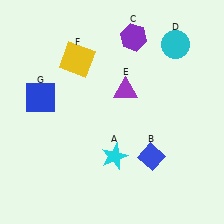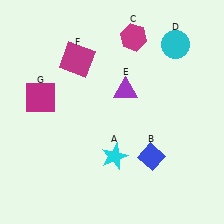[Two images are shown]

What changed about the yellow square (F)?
In Image 1, F is yellow. In Image 2, it changed to magenta.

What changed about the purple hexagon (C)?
In Image 1, C is purple. In Image 2, it changed to magenta.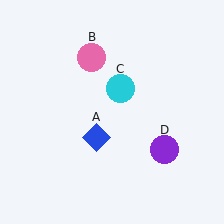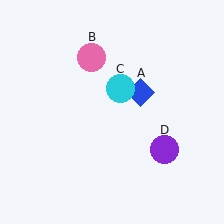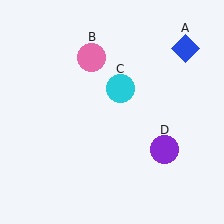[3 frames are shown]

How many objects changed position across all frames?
1 object changed position: blue diamond (object A).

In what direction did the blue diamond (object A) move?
The blue diamond (object A) moved up and to the right.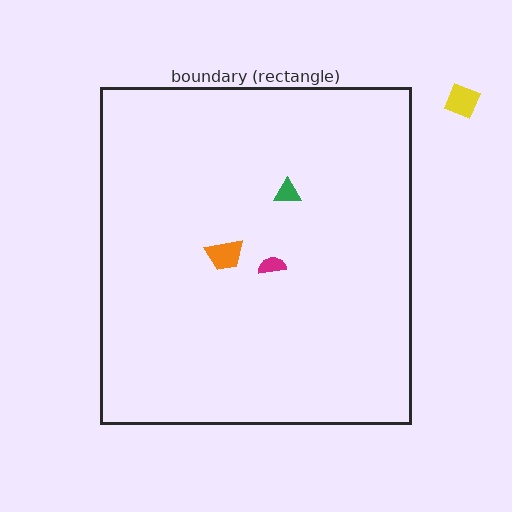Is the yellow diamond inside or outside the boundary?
Outside.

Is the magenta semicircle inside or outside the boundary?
Inside.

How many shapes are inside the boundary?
3 inside, 1 outside.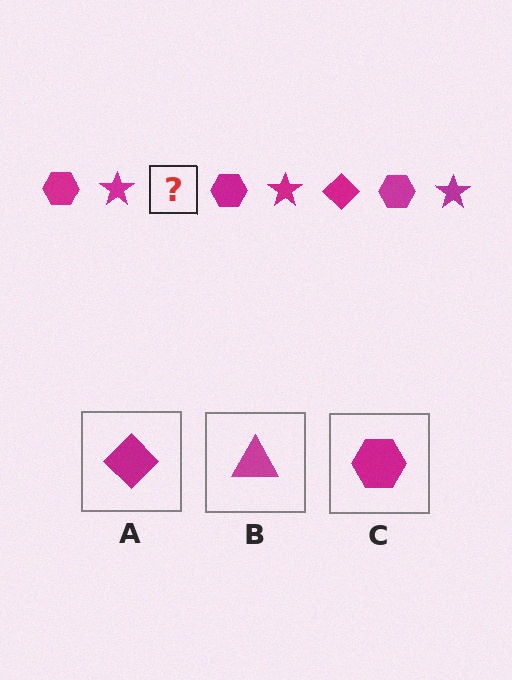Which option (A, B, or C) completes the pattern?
A.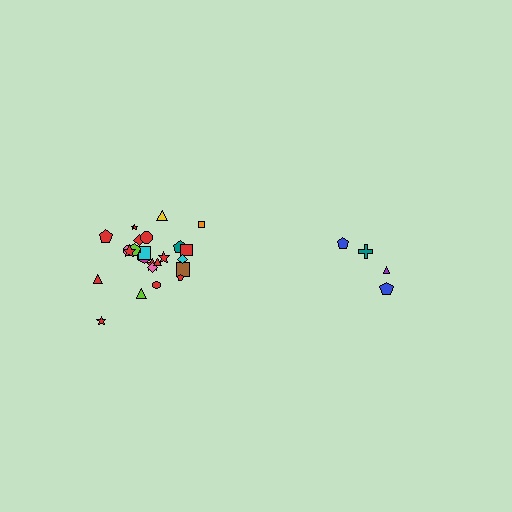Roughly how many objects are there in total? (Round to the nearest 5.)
Roughly 30 objects in total.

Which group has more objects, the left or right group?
The left group.